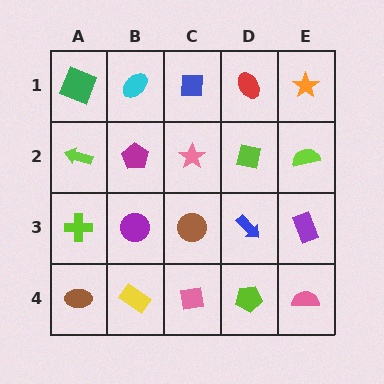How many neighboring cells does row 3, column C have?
4.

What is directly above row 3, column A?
A lime arrow.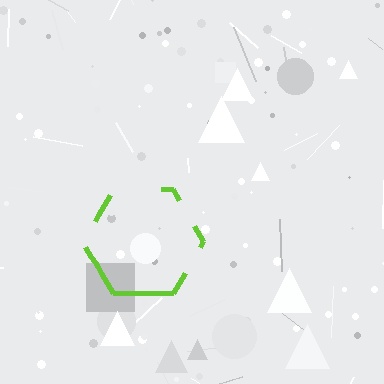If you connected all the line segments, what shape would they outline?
They would outline a hexagon.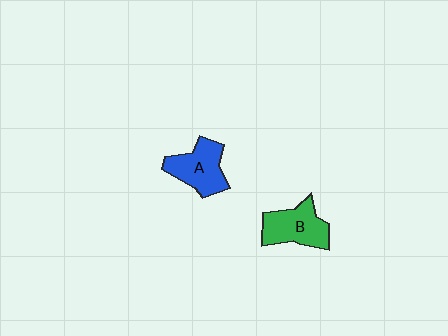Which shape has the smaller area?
Shape A (blue).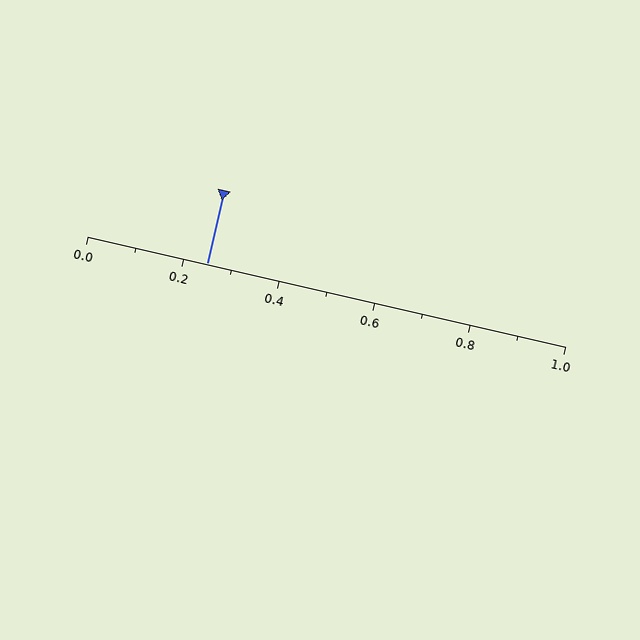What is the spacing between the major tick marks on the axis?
The major ticks are spaced 0.2 apart.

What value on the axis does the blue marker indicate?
The marker indicates approximately 0.25.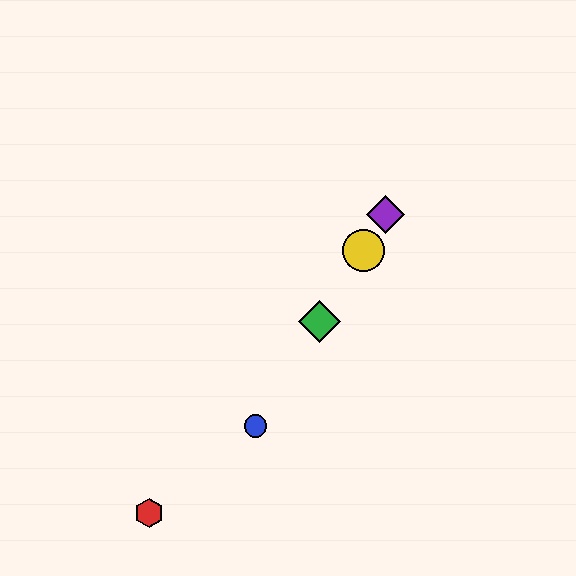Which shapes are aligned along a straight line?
The blue circle, the green diamond, the yellow circle, the purple diamond are aligned along a straight line.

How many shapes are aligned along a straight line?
4 shapes (the blue circle, the green diamond, the yellow circle, the purple diamond) are aligned along a straight line.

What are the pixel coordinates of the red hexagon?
The red hexagon is at (149, 513).